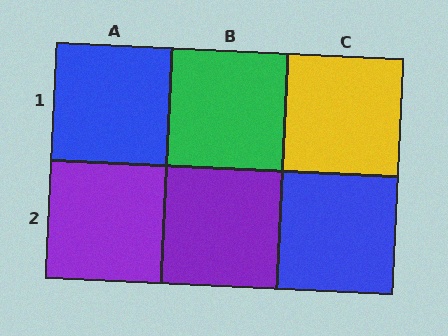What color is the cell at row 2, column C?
Blue.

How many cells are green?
1 cell is green.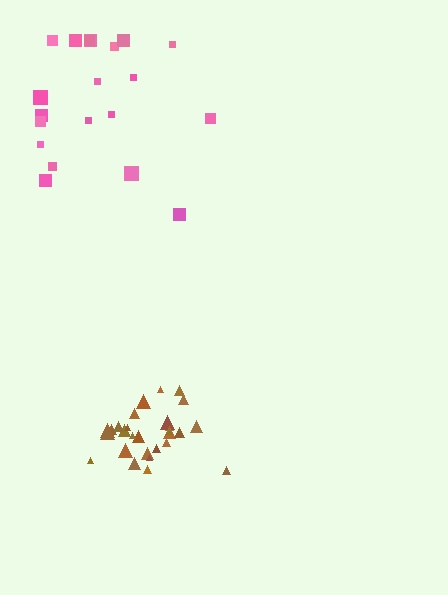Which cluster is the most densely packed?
Brown.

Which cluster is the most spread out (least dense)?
Pink.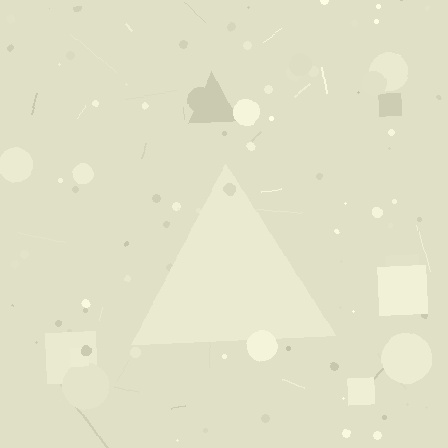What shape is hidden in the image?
A triangle is hidden in the image.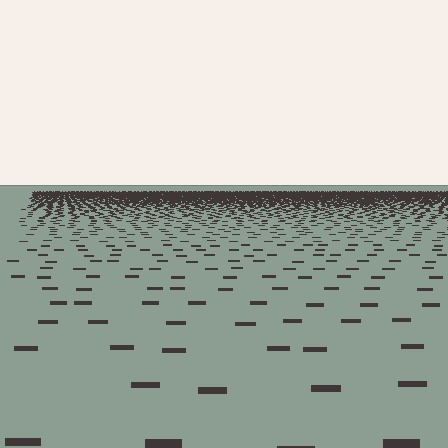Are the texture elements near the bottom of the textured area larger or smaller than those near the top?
Larger. Near the bottom, elements are closer to the viewer and appear at a bigger on-screen size.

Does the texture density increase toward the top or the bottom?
Density increases toward the top.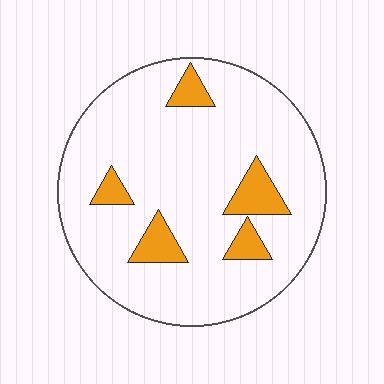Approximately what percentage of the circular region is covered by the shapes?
Approximately 10%.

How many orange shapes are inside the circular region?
5.